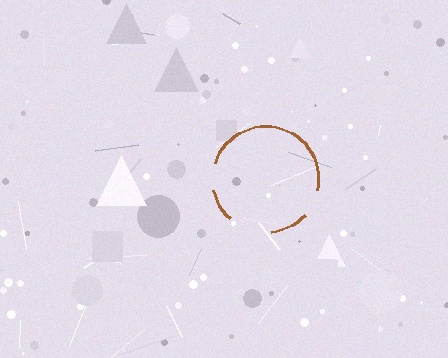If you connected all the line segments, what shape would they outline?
They would outline a circle.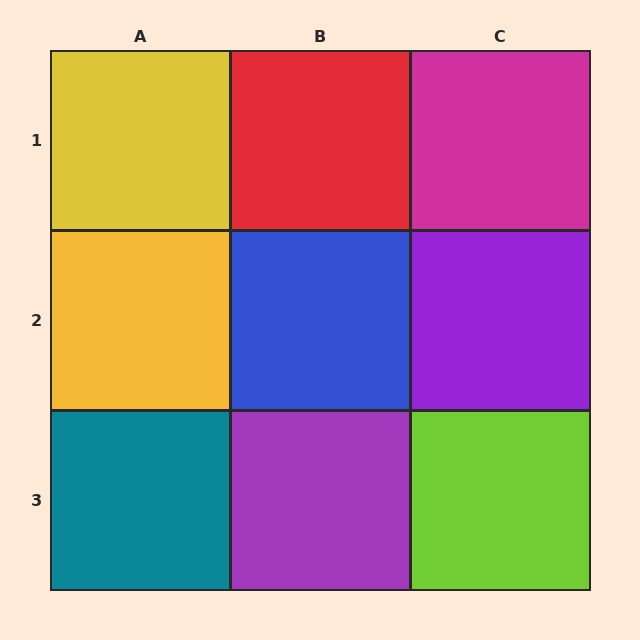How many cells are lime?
1 cell is lime.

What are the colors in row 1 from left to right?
Yellow, red, magenta.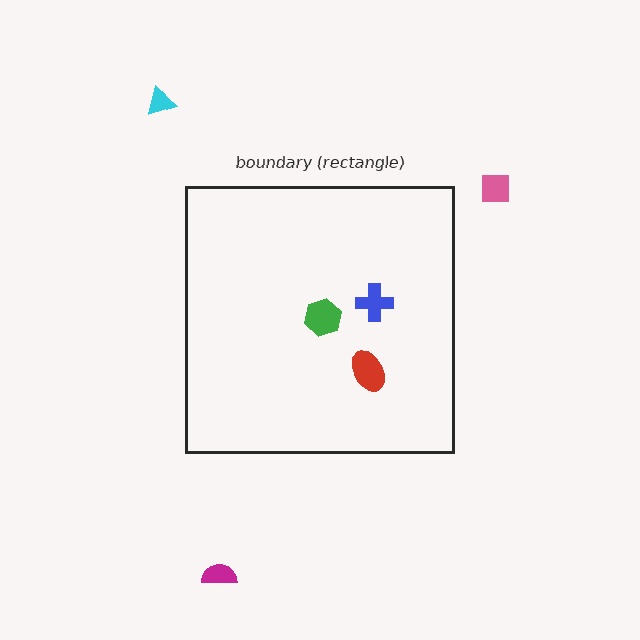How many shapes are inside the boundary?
3 inside, 3 outside.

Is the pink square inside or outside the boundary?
Outside.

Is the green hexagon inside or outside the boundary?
Inside.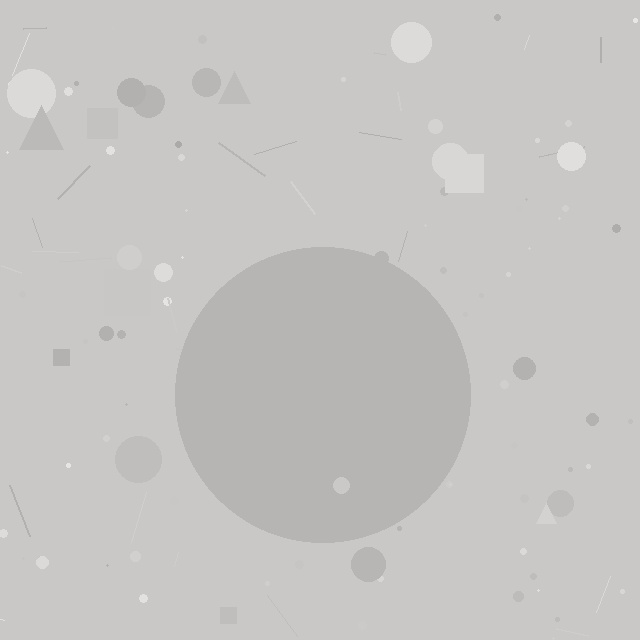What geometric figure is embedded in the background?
A circle is embedded in the background.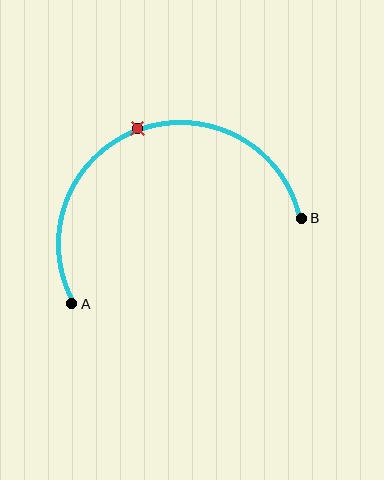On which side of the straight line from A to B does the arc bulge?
The arc bulges above the straight line connecting A and B.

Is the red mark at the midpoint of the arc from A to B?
Yes. The red mark lies on the arc at equal arc-length from both A and B — it is the arc midpoint.